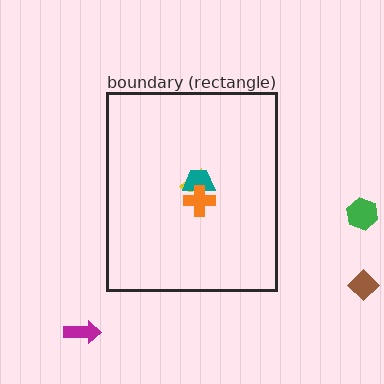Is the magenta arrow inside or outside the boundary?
Outside.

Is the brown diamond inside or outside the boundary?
Outside.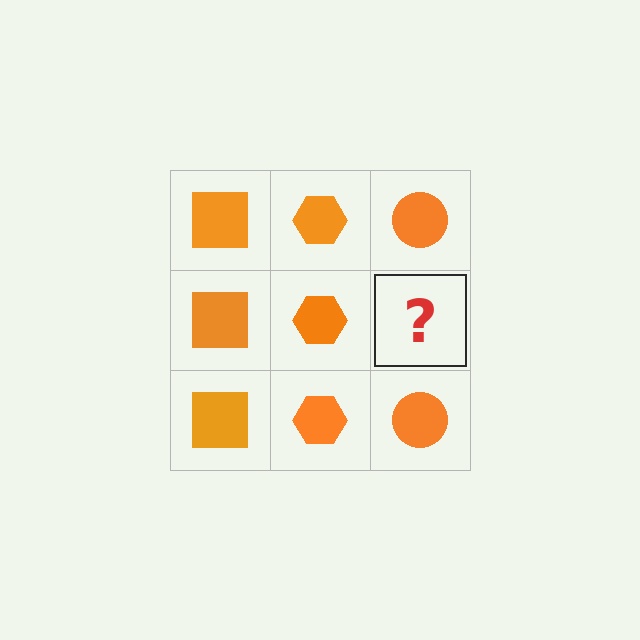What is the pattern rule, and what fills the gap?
The rule is that each column has a consistent shape. The gap should be filled with an orange circle.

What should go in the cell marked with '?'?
The missing cell should contain an orange circle.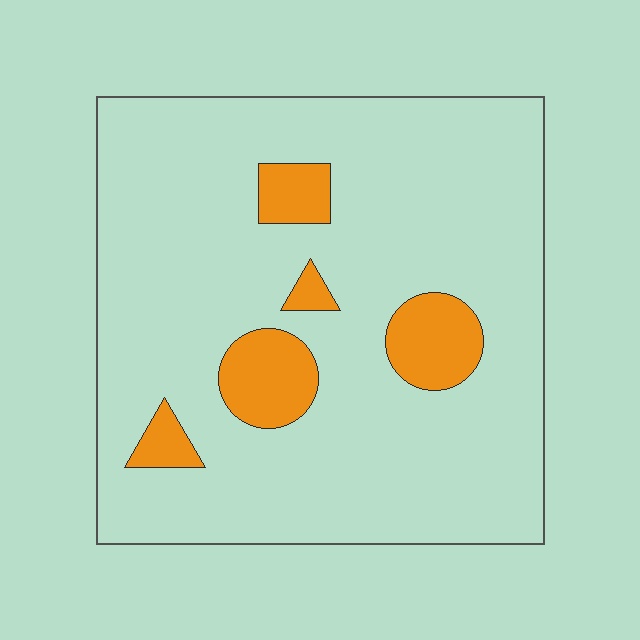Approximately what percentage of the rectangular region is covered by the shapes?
Approximately 10%.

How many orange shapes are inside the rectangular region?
5.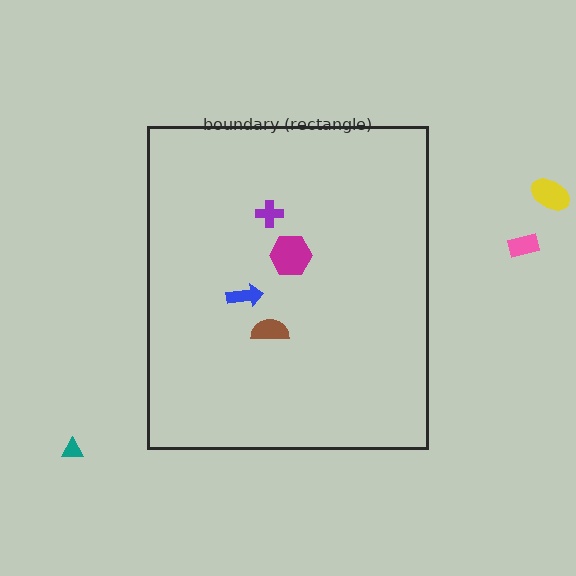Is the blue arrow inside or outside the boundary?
Inside.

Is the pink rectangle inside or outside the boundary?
Outside.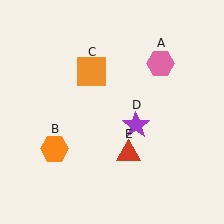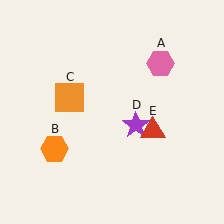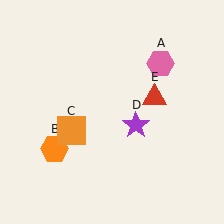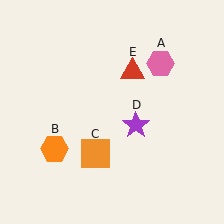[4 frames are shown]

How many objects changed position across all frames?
2 objects changed position: orange square (object C), red triangle (object E).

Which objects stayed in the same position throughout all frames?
Pink hexagon (object A) and orange hexagon (object B) and purple star (object D) remained stationary.